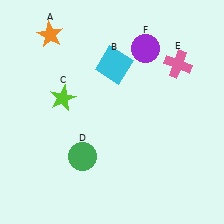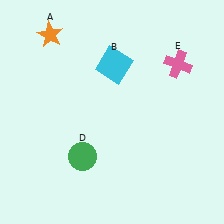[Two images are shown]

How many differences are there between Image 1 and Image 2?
There are 2 differences between the two images.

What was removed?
The lime star (C), the purple circle (F) were removed in Image 2.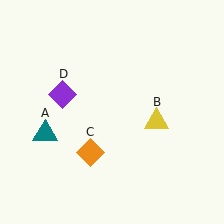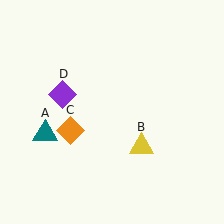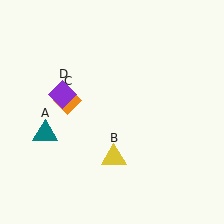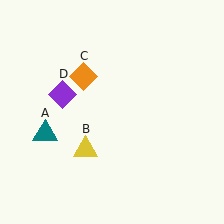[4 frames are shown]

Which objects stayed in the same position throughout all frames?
Teal triangle (object A) and purple diamond (object D) remained stationary.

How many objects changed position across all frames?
2 objects changed position: yellow triangle (object B), orange diamond (object C).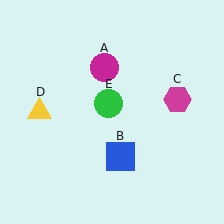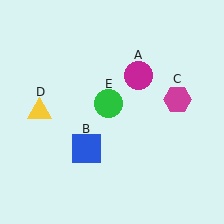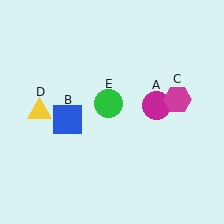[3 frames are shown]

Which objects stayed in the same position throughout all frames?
Magenta hexagon (object C) and yellow triangle (object D) and green circle (object E) remained stationary.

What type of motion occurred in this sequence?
The magenta circle (object A), blue square (object B) rotated clockwise around the center of the scene.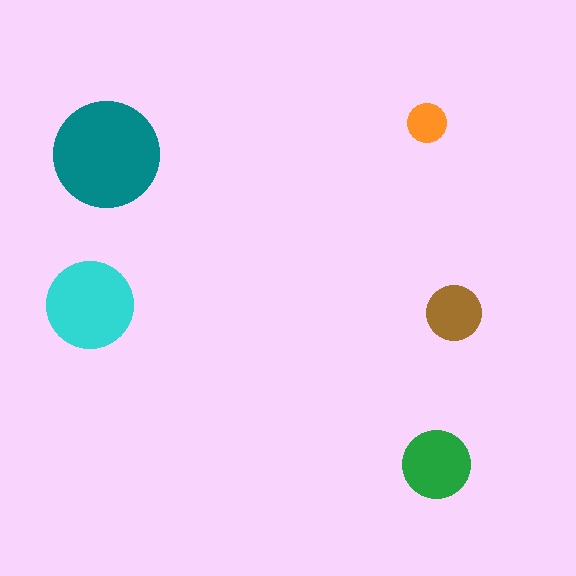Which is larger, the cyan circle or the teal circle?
The teal one.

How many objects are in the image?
There are 5 objects in the image.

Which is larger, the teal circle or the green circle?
The teal one.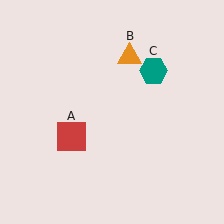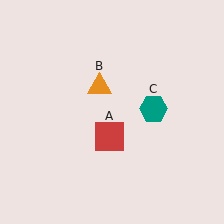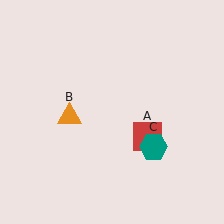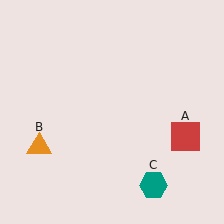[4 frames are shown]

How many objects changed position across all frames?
3 objects changed position: red square (object A), orange triangle (object B), teal hexagon (object C).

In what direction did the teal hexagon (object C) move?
The teal hexagon (object C) moved down.